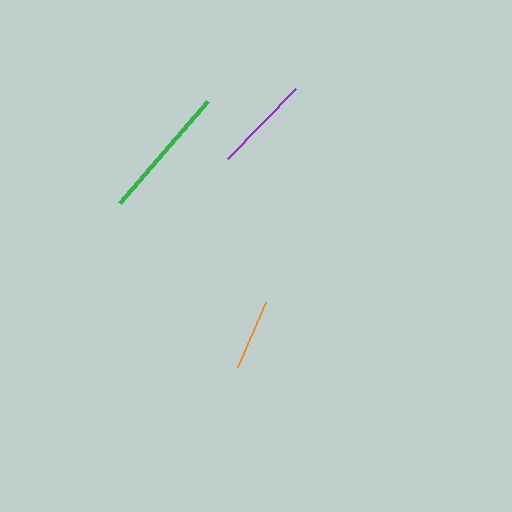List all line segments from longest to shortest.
From longest to shortest: green, purple, orange.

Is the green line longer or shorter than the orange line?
The green line is longer than the orange line.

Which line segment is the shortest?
The orange line is the shortest at approximately 70 pixels.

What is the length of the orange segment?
The orange segment is approximately 70 pixels long.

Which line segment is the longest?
The green line is the longest at approximately 135 pixels.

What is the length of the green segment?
The green segment is approximately 135 pixels long.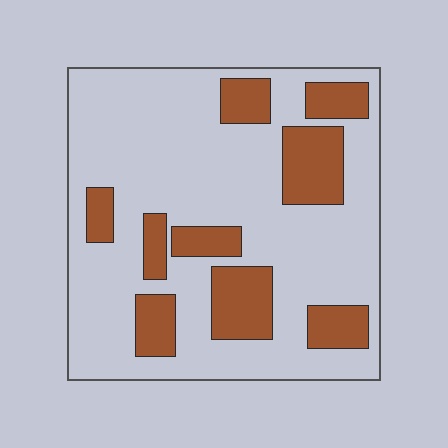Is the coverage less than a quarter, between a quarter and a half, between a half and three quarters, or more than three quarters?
Between a quarter and a half.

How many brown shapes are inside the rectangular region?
9.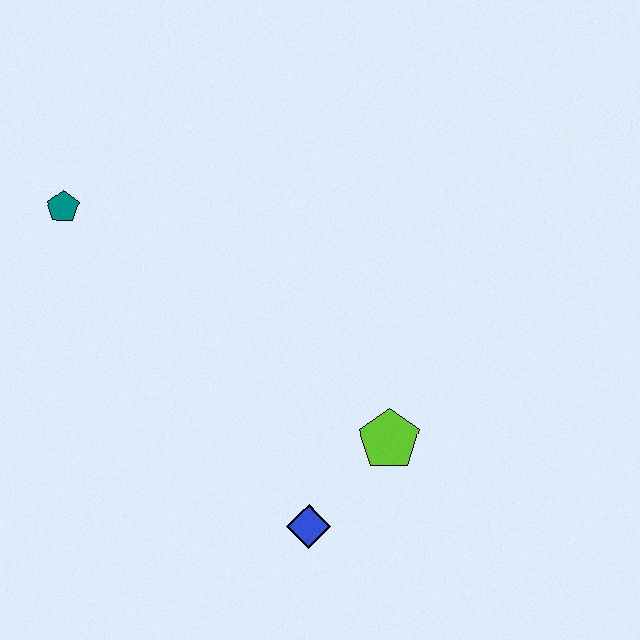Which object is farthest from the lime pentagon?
The teal pentagon is farthest from the lime pentagon.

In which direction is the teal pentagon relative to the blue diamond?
The teal pentagon is above the blue diamond.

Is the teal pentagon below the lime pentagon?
No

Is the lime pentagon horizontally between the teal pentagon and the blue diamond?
No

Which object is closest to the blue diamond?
The lime pentagon is closest to the blue diamond.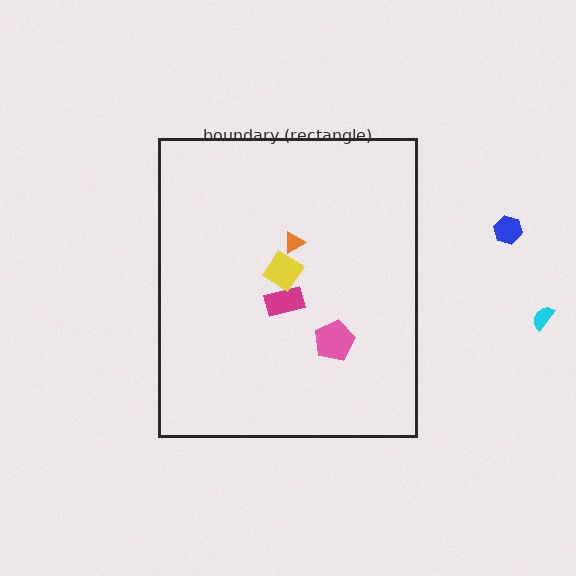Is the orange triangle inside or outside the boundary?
Inside.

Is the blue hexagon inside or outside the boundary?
Outside.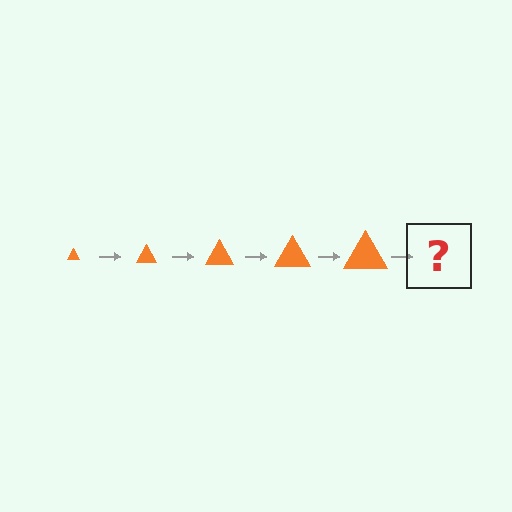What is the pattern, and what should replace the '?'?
The pattern is that the triangle gets progressively larger each step. The '?' should be an orange triangle, larger than the previous one.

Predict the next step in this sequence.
The next step is an orange triangle, larger than the previous one.